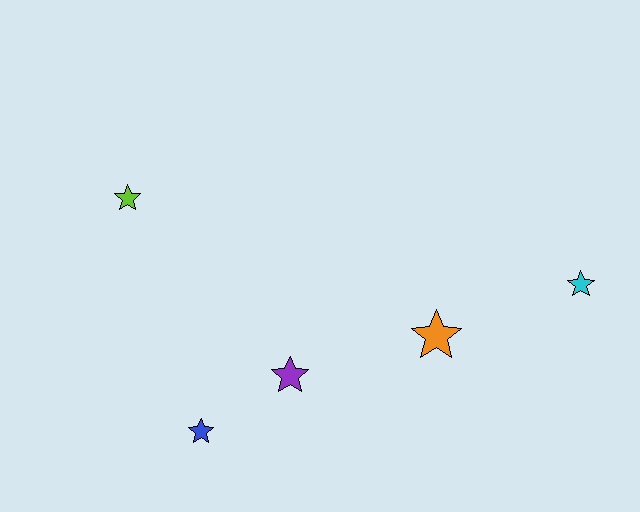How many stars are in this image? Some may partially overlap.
There are 5 stars.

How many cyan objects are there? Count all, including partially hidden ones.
There is 1 cyan object.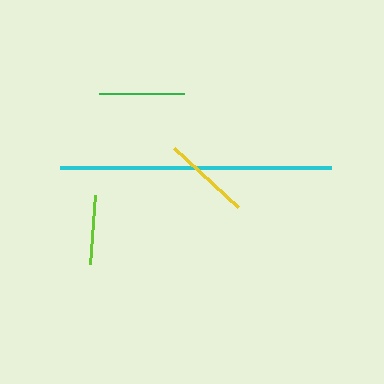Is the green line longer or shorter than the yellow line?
The yellow line is longer than the green line.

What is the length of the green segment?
The green segment is approximately 85 pixels long.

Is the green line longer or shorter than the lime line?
The green line is longer than the lime line.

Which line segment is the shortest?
The lime line is the shortest at approximately 69 pixels.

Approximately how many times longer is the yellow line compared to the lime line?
The yellow line is approximately 1.3 times the length of the lime line.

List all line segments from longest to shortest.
From longest to shortest: cyan, yellow, green, lime.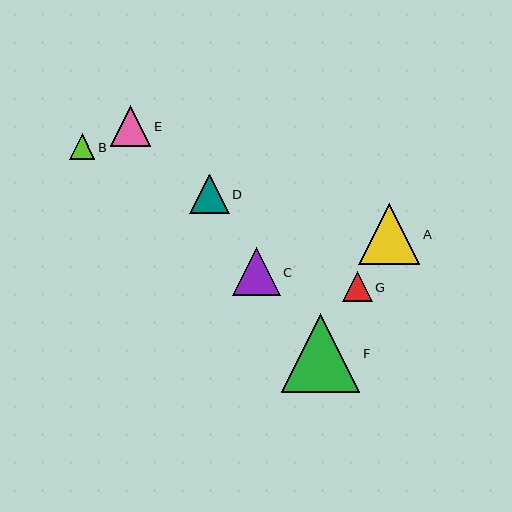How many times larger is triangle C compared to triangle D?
Triangle C is approximately 1.2 times the size of triangle D.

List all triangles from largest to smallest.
From largest to smallest: F, A, C, E, D, G, B.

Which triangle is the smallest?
Triangle B is the smallest with a size of approximately 25 pixels.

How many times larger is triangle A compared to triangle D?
Triangle A is approximately 1.5 times the size of triangle D.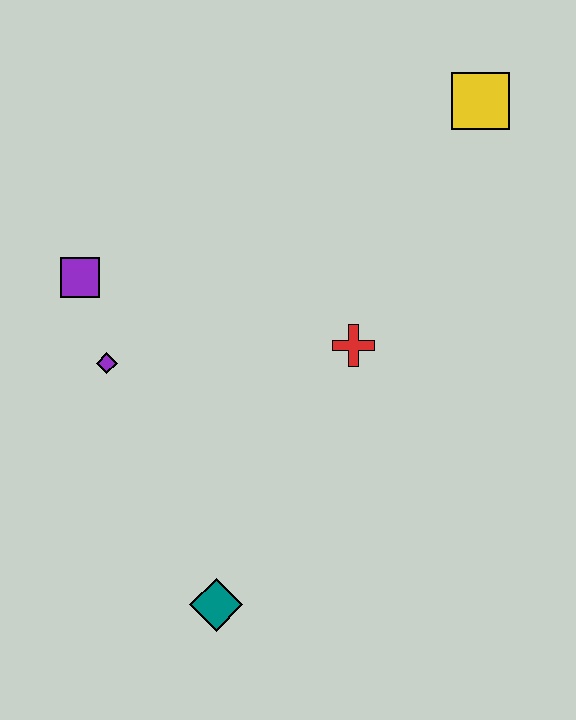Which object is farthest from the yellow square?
The teal diamond is farthest from the yellow square.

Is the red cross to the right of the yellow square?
No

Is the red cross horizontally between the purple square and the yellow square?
Yes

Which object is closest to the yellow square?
The red cross is closest to the yellow square.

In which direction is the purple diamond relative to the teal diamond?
The purple diamond is above the teal diamond.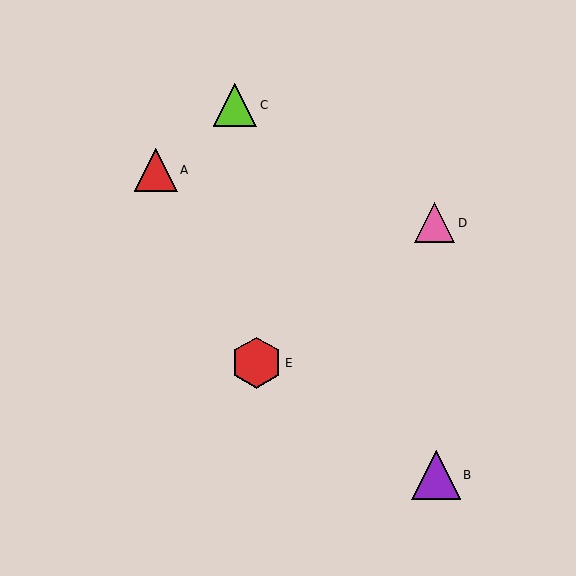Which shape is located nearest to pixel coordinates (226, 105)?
The lime triangle (labeled C) at (235, 105) is nearest to that location.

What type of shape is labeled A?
Shape A is a red triangle.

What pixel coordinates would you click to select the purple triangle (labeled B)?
Click at (436, 475) to select the purple triangle B.